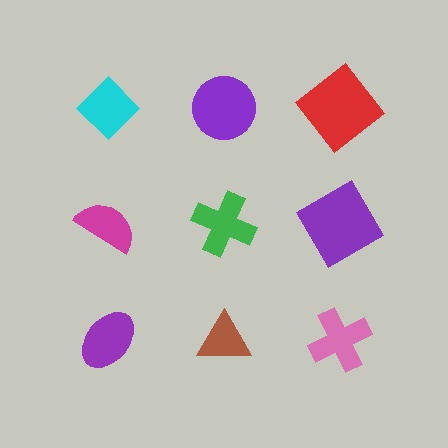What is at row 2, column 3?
A purple diamond.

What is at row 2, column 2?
A green cross.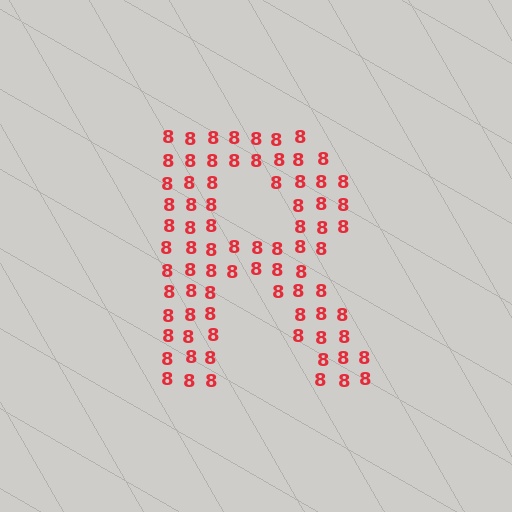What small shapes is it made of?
It is made of small digit 8's.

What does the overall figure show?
The overall figure shows the letter R.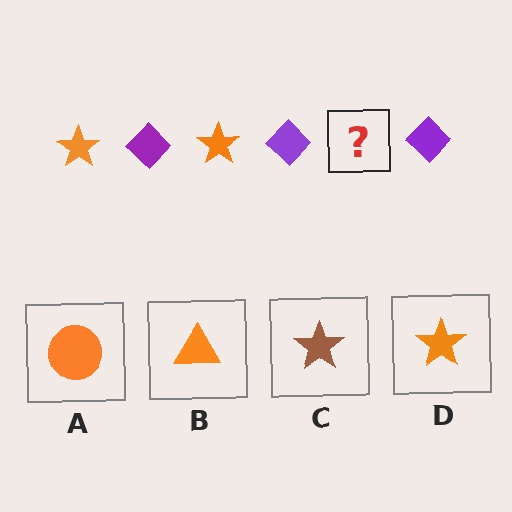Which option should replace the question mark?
Option D.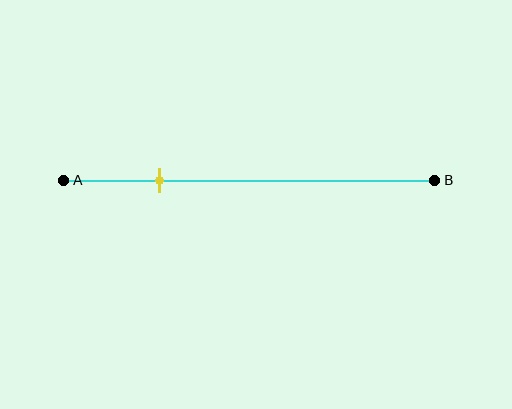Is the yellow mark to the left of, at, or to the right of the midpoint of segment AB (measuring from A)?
The yellow mark is to the left of the midpoint of segment AB.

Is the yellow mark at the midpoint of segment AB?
No, the mark is at about 25% from A, not at the 50% midpoint.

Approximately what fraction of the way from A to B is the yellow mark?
The yellow mark is approximately 25% of the way from A to B.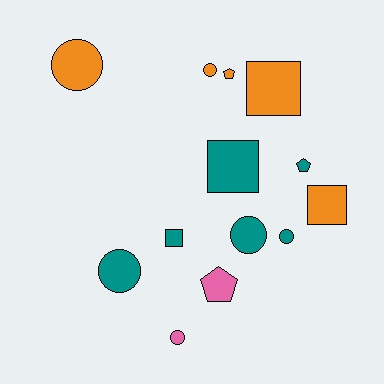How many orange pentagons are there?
There is 1 orange pentagon.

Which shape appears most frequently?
Circle, with 6 objects.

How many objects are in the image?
There are 13 objects.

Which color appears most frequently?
Teal, with 6 objects.